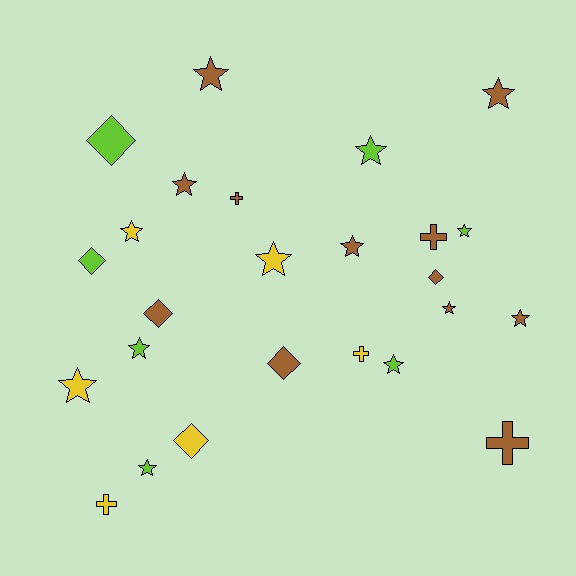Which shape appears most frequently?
Star, with 14 objects.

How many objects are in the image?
There are 25 objects.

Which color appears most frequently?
Brown, with 12 objects.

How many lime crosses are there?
There are no lime crosses.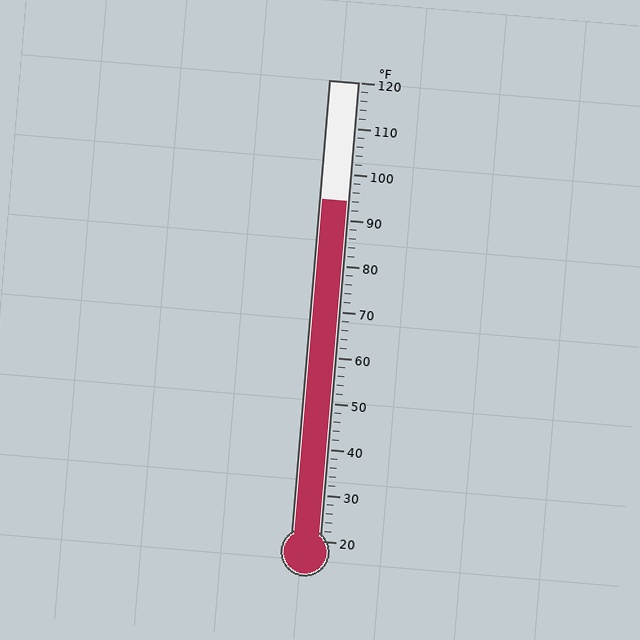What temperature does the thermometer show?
The thermometer shows approximately 94°F.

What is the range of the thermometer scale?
The thermometer scale ranges from 20°F to 120°F.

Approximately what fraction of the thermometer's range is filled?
The thermometer is filled to approximately 75% of its range.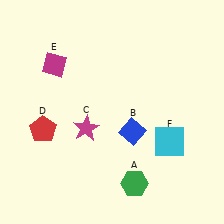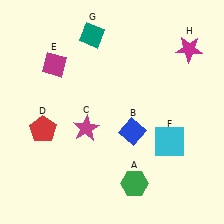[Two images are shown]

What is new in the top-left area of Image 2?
A teal diamond (G) was added in the top-left area of Image 2.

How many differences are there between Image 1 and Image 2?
There are 2 differences between the two images.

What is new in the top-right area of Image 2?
A magenta star (H) was added in the top-right area of Image 2.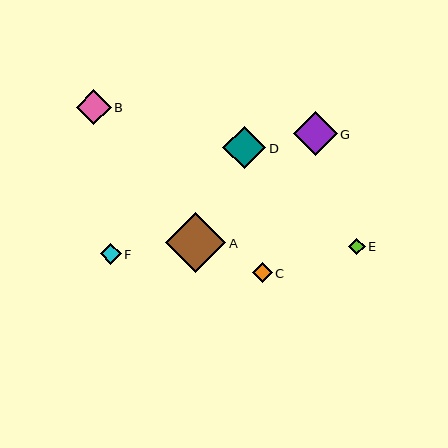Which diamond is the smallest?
Diamond E is the smallest with a size of approximately 17 pixels.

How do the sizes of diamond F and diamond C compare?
Diamond F and diamond C are approximately the same size.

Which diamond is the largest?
Diamond A is the largest with a size of approximately 60 pixels.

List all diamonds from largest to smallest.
From largest to smallest: A, G, D, B, F, C, E.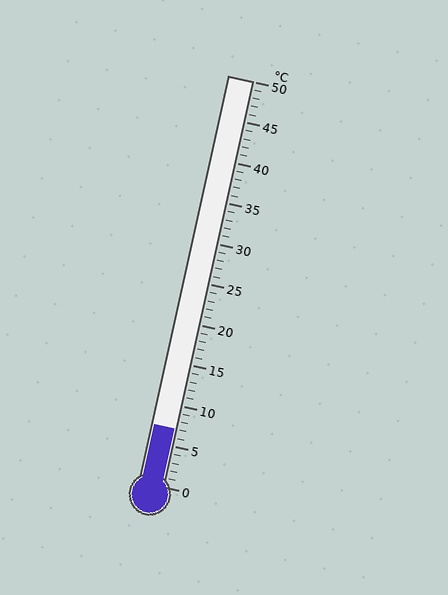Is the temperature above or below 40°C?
The temperature is below 40°C.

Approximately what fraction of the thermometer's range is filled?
The thermometer is filled to approximately 15% of its range.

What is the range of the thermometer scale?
The thermometer scale ranges from 0°C to 50°C.